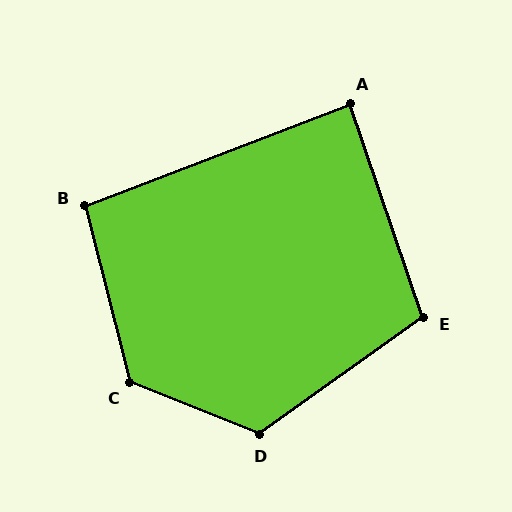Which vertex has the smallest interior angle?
A, at approximately 88 degrees.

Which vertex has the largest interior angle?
C, at approximately 126 degrees.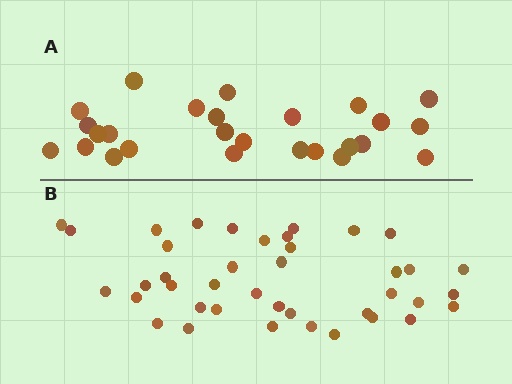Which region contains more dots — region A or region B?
Region B (the bottom region) has more dots.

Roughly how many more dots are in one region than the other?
Region B has approximately 15 more dots than region A.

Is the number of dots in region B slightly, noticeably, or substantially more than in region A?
Region B has substantially more. The ratio is roughly 1.5 to 1.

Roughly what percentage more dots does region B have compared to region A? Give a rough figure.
About 55% more.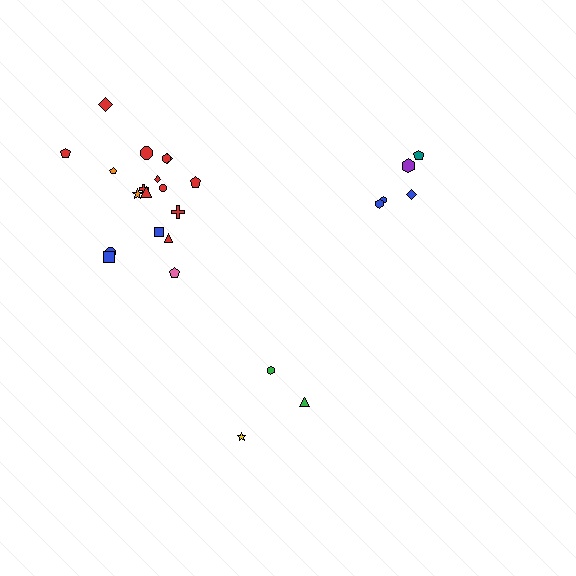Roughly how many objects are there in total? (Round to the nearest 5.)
Roughly 25 objects in total.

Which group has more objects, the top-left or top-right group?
The top-left group.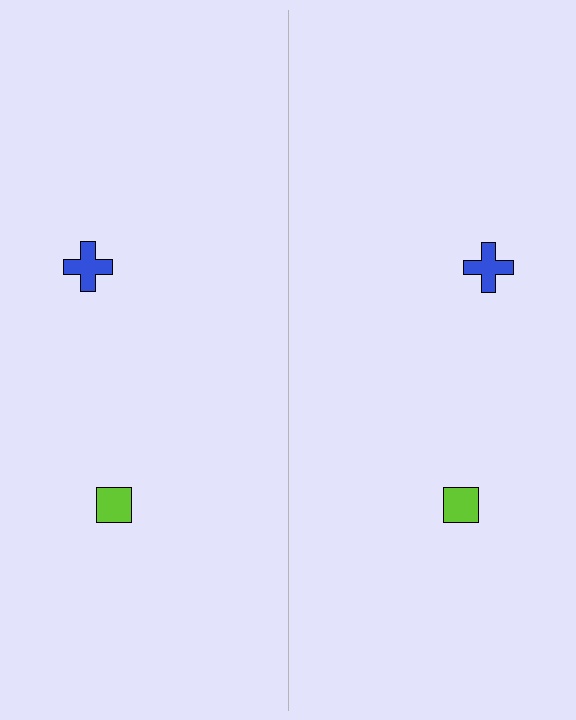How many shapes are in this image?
There are 4 shapes in this image.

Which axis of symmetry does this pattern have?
The pattern has a vertical axis of symmetry running through the center of the image.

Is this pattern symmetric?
Yes, this pattern has bilateral (reflection) symmetry.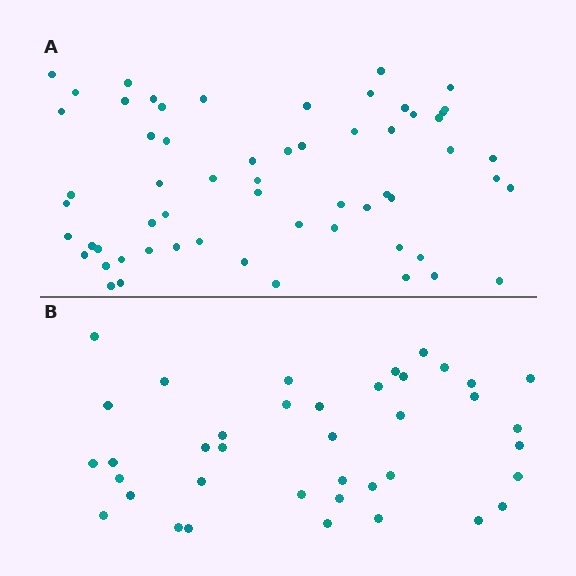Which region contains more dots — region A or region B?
Region A (the top region) has more dots.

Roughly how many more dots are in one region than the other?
Region A has approximately 20 more dots than region B.